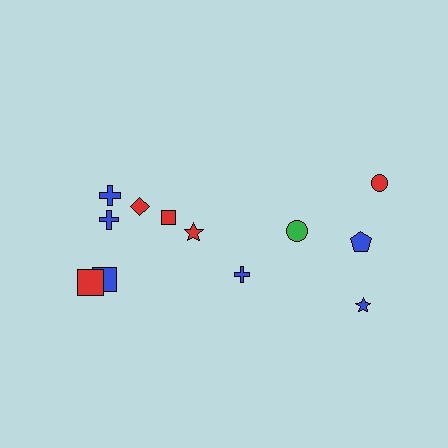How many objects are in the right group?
There are 5 objects.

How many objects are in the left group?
There are 7 objects.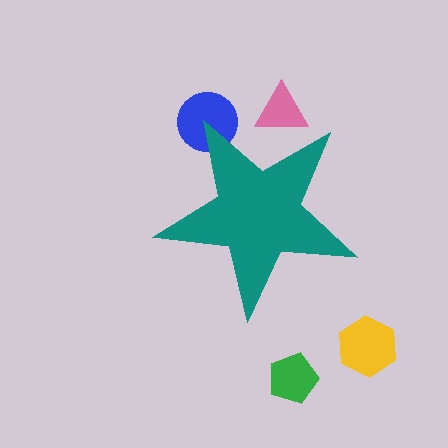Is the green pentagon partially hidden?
No, the green pentagon is fully visible.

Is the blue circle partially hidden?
Yes, the blue circle is partially hidden behind the teal star.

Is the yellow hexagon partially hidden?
No, the yellow hexagon is fully visible.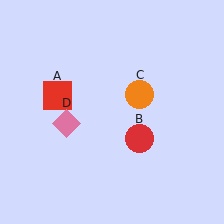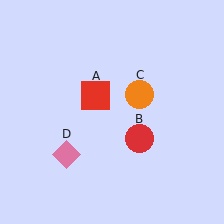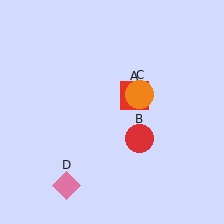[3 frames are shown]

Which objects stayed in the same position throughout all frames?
Red circle (object B) and orange circle (object C) remained stationary.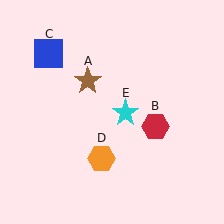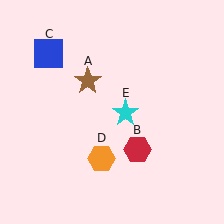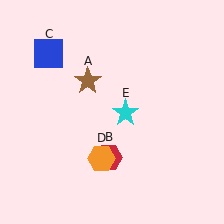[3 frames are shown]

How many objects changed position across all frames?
1 object changed position: red hexagon (object B).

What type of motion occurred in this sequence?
The red hexagon (object B) rotated clockwise around the center of the scene.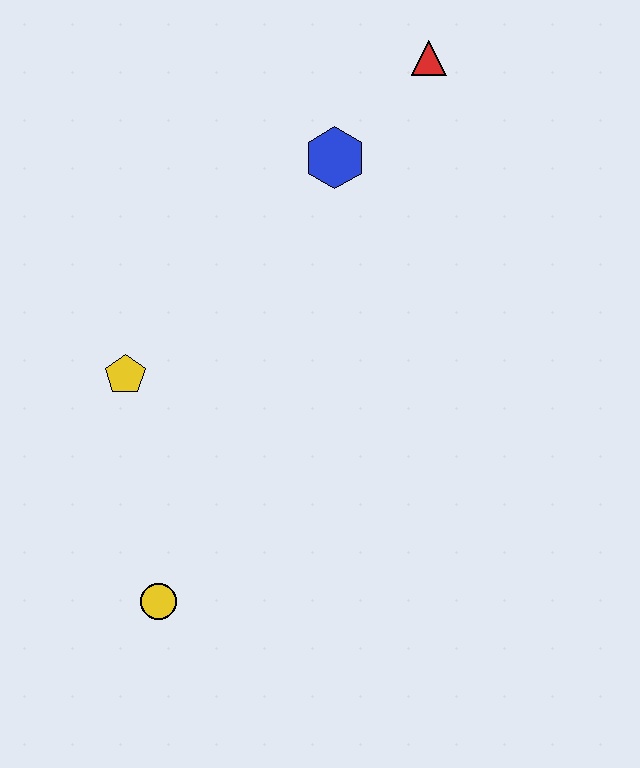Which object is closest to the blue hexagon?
The red triangle is closest to the blue hexagon.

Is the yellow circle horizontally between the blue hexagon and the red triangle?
No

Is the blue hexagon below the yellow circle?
No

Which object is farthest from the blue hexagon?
The yellow circle is farthest from the blue hexagon.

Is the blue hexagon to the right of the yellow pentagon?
Yes